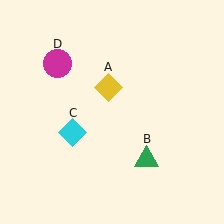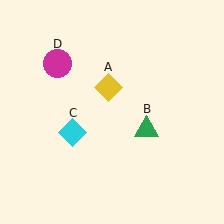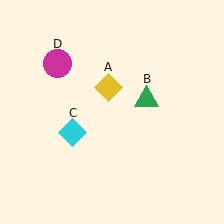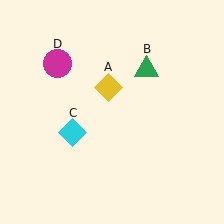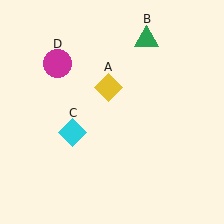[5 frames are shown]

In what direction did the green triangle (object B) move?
The green triangle (object B) moved up.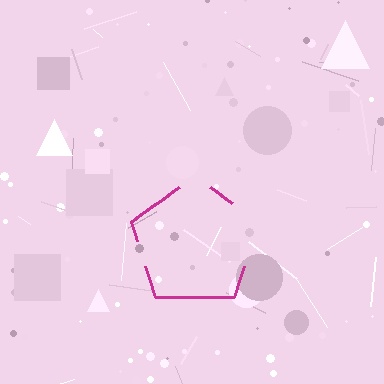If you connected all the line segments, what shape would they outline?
They would outline a pentagon.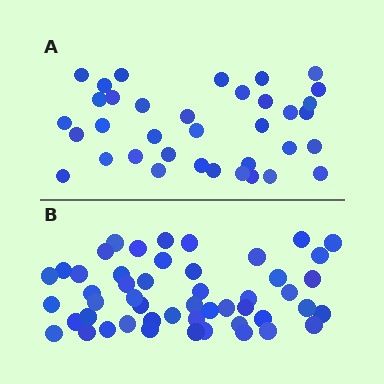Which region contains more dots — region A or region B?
Region B (the bottom region) has more dots.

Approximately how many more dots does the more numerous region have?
Region B has approximately 15 more dots than region A.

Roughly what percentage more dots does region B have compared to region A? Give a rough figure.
About 40% more.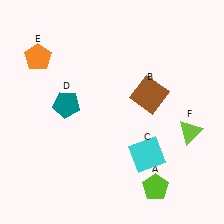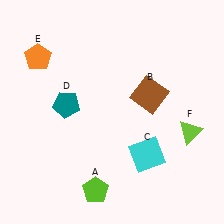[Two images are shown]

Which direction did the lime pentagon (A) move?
The lime pentagon (A) moved left.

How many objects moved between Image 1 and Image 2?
1 object moved between the two images.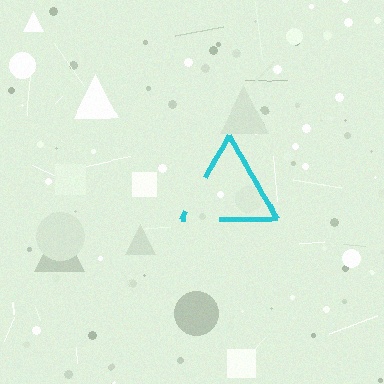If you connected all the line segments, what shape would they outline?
They would outline a triangle.